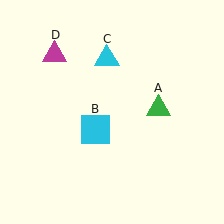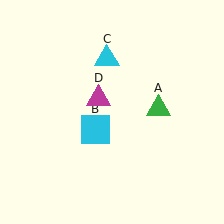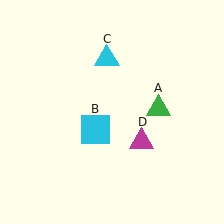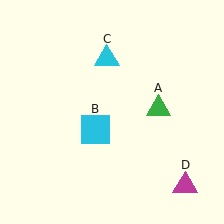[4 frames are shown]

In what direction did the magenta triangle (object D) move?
The magenta triangle (object D) moved down and to the right.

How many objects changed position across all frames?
1 object changed position: magenta triangle (object D).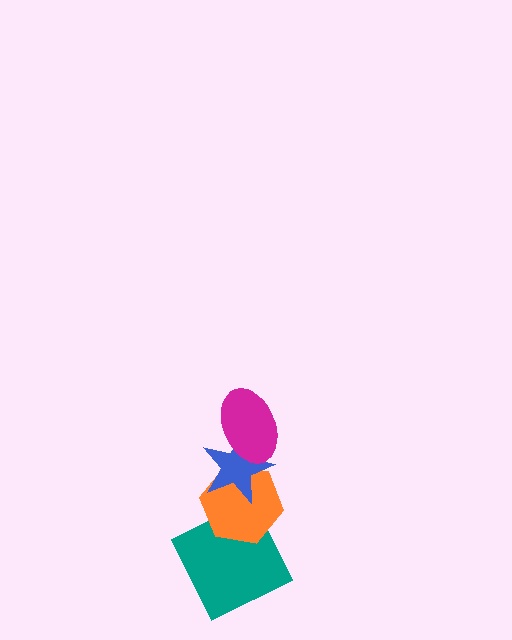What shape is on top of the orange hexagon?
The blue star is on top of the orange hexagon.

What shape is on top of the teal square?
The orange hexagon is on top of the teal square.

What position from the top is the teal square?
The teal square is 4th from the top.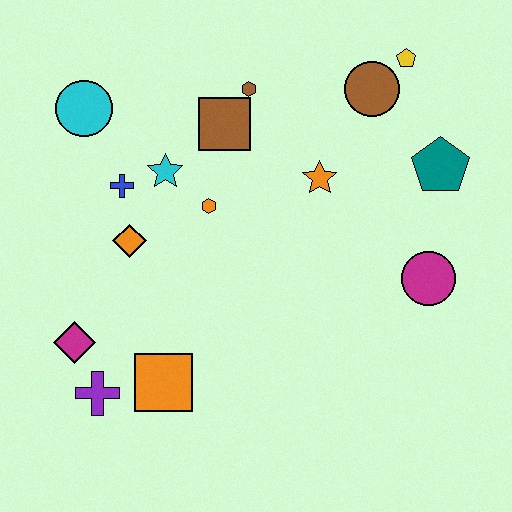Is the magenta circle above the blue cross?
No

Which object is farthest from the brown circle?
The purple cross is farthest from the brown circle.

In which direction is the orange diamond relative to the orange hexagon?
The orange diamond is to the left of the orange hexagon.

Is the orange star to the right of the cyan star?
Yes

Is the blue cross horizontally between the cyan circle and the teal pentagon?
Yes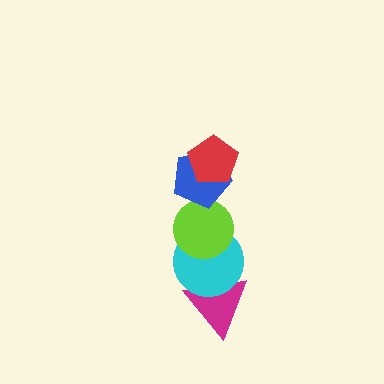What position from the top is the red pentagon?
The red pentagon is 1st from the top.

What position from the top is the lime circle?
The lime circle is 3rd from the top.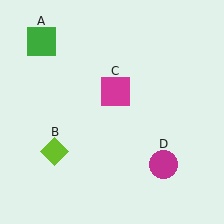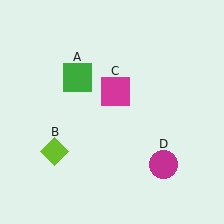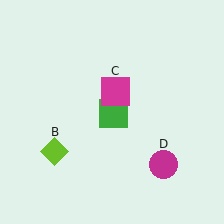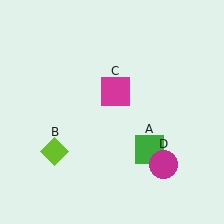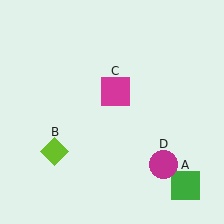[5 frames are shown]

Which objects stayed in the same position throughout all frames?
Lime diamond (object B) and magenta square (object C) and magenta circle (object D) remained stationary.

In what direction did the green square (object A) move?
The green square (object A) moved down and to the right.